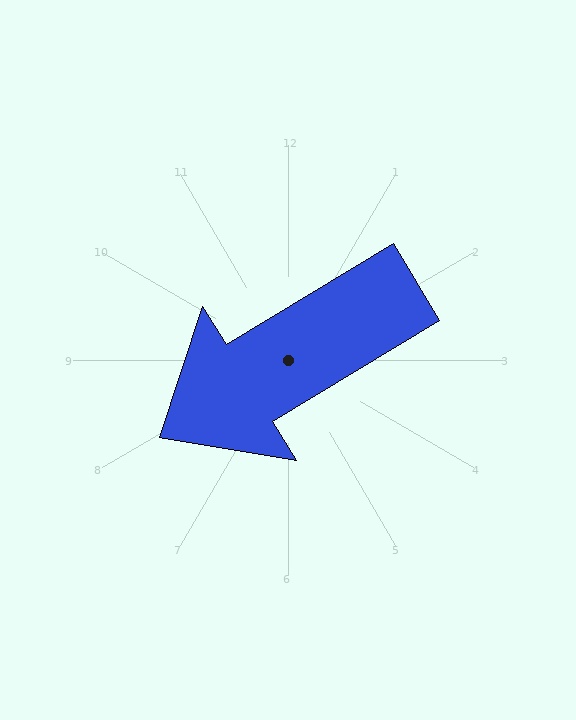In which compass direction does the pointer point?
Southwest.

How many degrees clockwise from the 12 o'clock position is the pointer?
Approximately 239 degrees.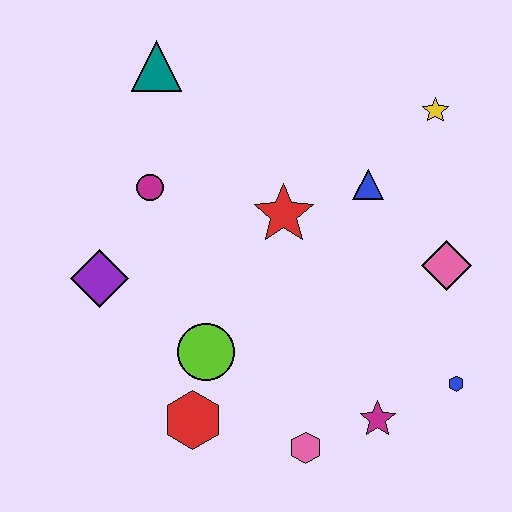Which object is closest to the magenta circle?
The purple diamond is closest to the magenta circle.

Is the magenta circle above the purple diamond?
Yes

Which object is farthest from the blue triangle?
The red hexagon is farthest from the blue triangle.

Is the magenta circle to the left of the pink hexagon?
Yes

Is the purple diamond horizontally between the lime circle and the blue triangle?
No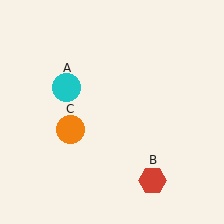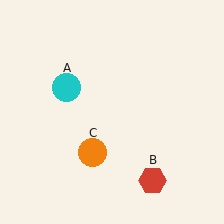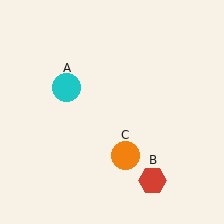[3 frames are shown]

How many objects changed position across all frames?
1 object changed position: orange circle (object C).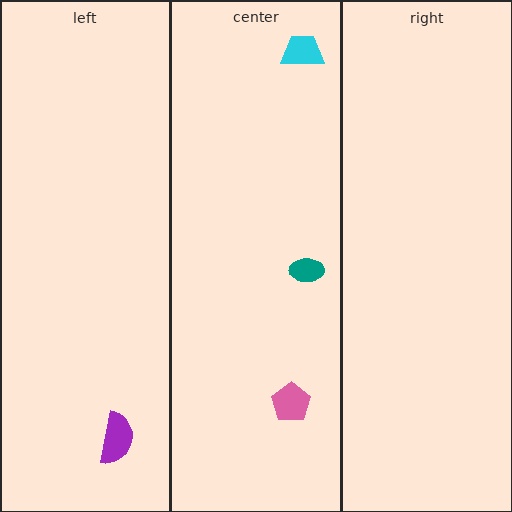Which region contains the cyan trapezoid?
The center region.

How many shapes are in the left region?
1.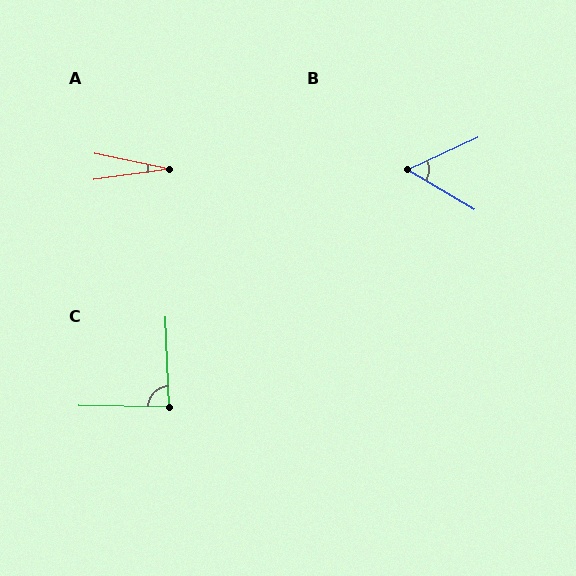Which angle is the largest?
C, at approximately 87 degrees.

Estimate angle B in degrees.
Approximately 56 degrees.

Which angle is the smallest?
A, at approximately 20 degrees.